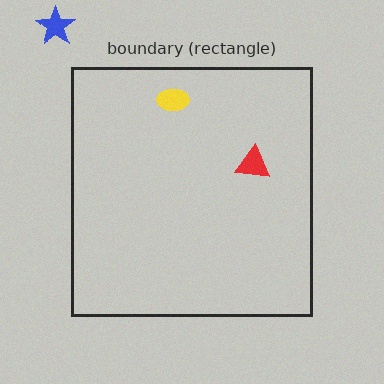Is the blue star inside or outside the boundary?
Outside.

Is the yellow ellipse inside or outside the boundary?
Inside.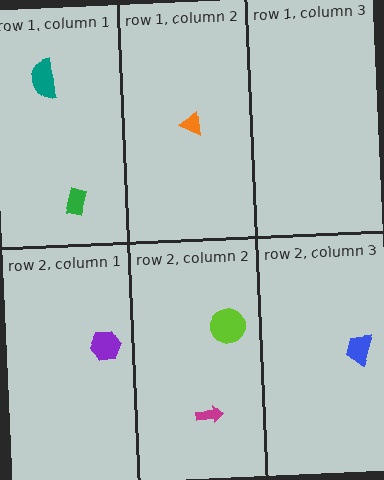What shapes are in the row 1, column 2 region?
The orange triangle.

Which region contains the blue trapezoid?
The row 2, column 3 region.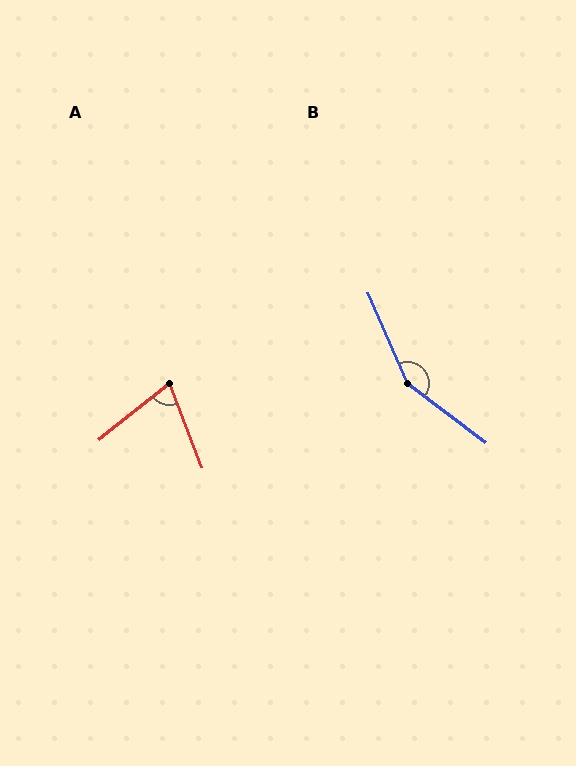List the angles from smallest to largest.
A (72°), B (151°).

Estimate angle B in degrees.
Approximately 151 degrees.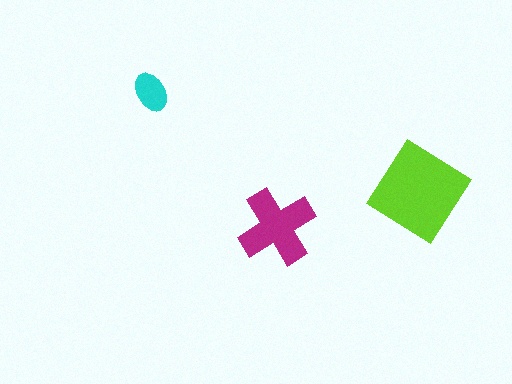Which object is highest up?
The cyan ellipse is topmost.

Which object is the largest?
The lime diamond.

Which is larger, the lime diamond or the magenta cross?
The lime diamond.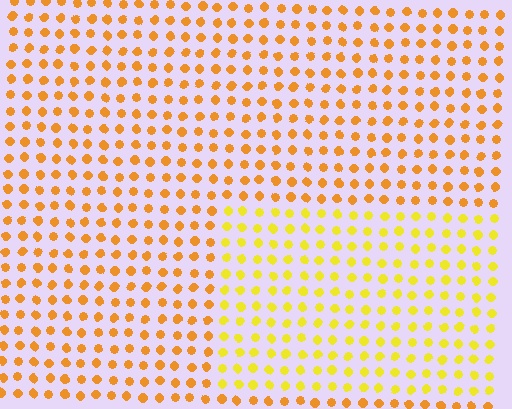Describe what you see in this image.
The image is filled with small orange elements in a uniform arrangement. A rectangle-shaped region is visible where the elements are tinted to a slightly different hue, forming a subtle color boundary.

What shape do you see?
I see a rectangle.